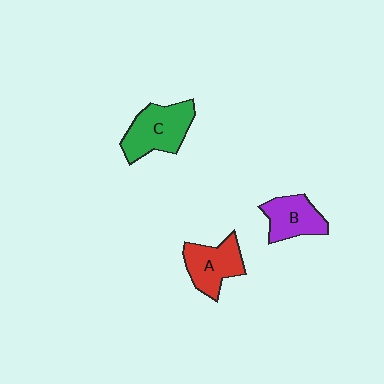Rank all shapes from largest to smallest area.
From largest to smallest: C (green), A (red), B (purple).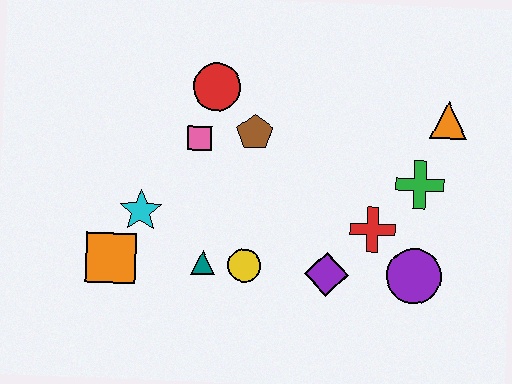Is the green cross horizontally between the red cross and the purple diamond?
No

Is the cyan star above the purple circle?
Yes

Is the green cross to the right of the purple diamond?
Yes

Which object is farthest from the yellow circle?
The orange triangle is farthest from the yellow circle.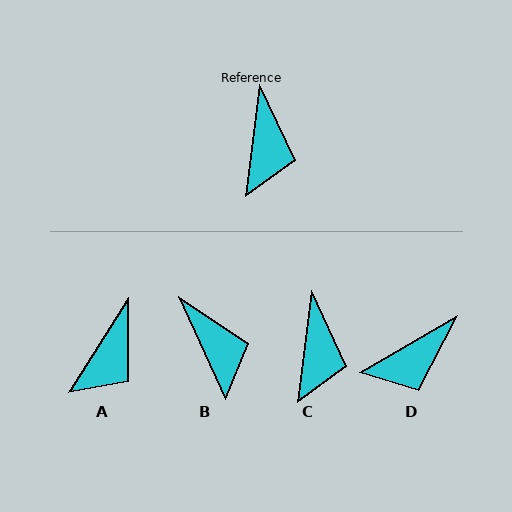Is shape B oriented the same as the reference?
No, it is off by about 32 degrees.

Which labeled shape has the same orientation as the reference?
C.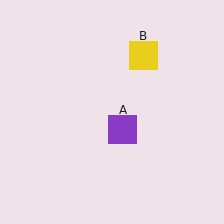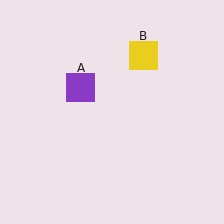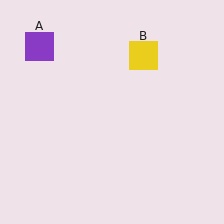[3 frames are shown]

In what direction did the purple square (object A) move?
The purple square (object A) moved up and to the left.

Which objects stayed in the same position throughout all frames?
Yellow square (object B) remained stationary.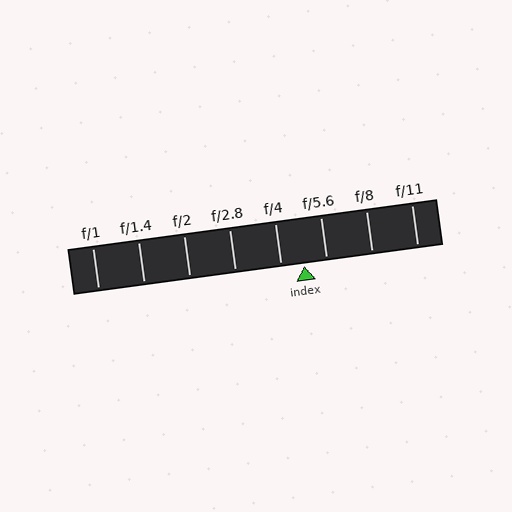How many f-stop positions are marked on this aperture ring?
There are 8 f-stop positions marked.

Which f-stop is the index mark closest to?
The index mark is closest to f/5.6.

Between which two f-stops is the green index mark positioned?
The index mark is between f/4 and f/5.6.